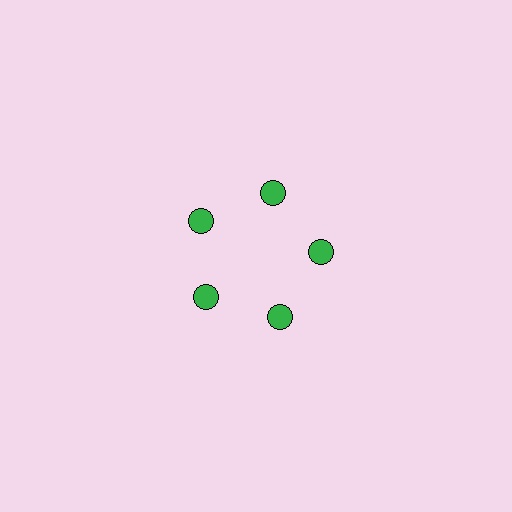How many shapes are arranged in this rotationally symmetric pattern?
There are 5 shapes, arranged in 5 groups of 1.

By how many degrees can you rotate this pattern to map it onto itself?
The pattern maps onto itself every 72 degrees of rotation.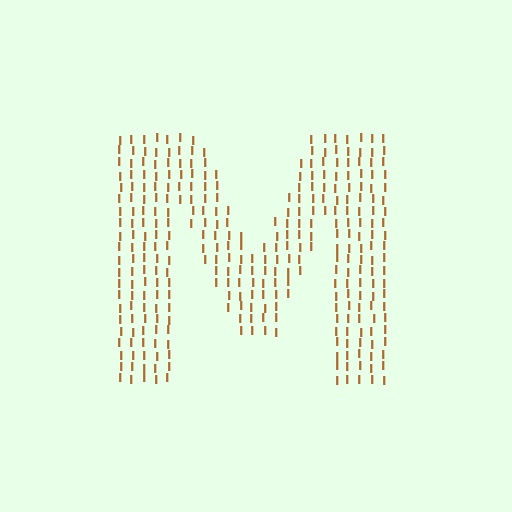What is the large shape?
The large shape is the letter M.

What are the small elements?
The small elements are letter I's.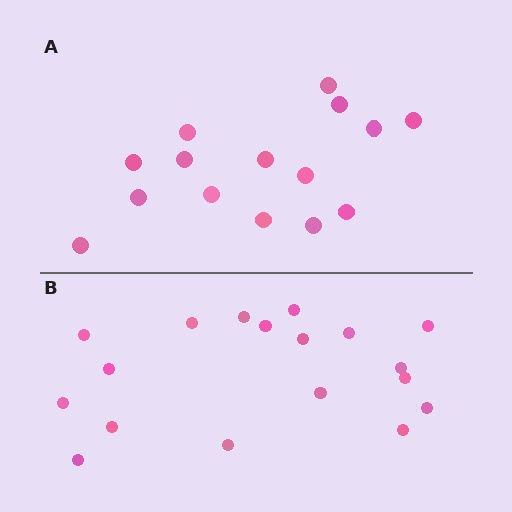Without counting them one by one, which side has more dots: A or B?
Region B (the bottom region) has more dots.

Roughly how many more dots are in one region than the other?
Region B has just a few more — roughly 2 or 3 more dots than region A.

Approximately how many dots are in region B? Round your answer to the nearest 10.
About 20 dots. (The exact count is 18, which rounds to 20.)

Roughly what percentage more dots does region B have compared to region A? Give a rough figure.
About 20% more.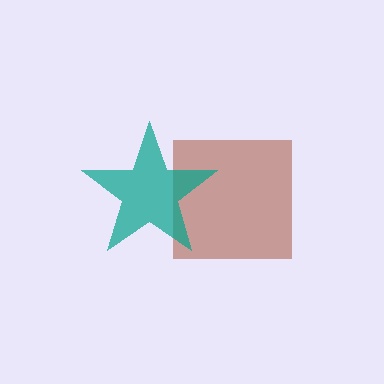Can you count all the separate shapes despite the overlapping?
Yes, there are 2 separate shapes.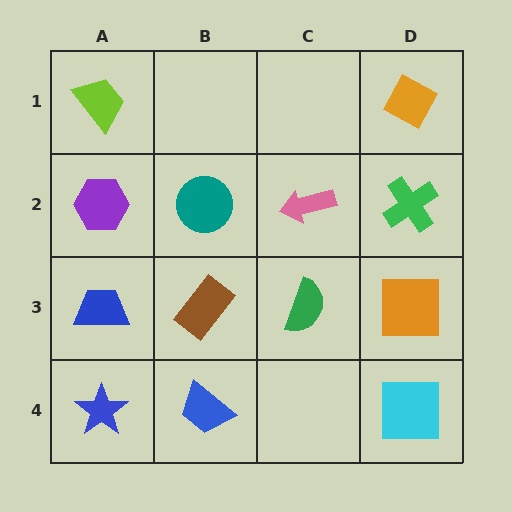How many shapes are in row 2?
4 shapes.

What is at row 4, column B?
A blue trapezoid.